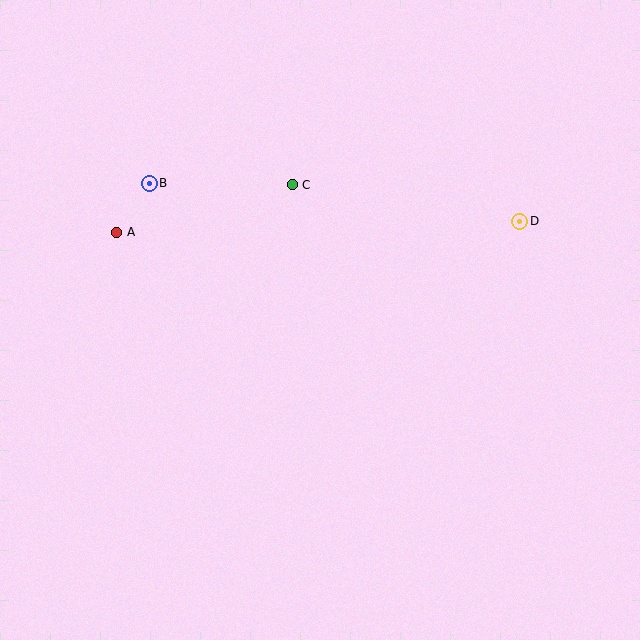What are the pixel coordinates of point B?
Point B is at (149, 183).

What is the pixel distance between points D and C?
The distance between D and C is 230 pixels.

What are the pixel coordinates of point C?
Point C is at (292, 185).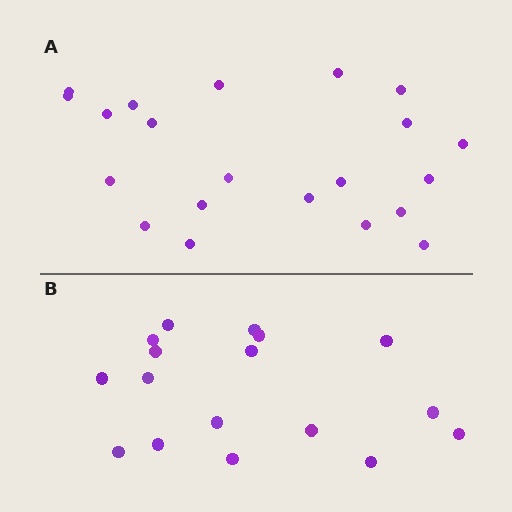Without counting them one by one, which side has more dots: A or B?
Region A (the top region) has more dots.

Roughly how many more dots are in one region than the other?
Region A has about 4 more dots than region B.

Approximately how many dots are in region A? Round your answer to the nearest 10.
About 20 dots. (The exact count is 21, which rounds to 20.)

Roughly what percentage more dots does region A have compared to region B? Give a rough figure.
About 25% more.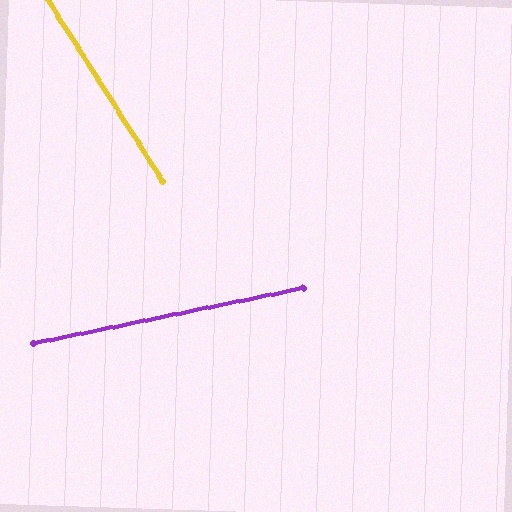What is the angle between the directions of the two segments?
Approximately 69 degrees.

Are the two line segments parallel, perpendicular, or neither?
Neither parallel nor perpendicular — they differ by about 69°.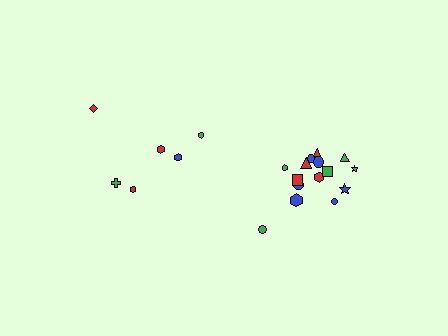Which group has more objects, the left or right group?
The right group.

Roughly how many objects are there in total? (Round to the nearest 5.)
Roughly 20 objects in total.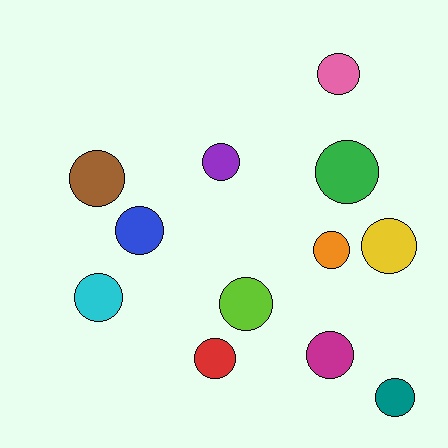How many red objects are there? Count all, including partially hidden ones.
There is 1 red object.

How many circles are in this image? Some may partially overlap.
There are 12 circles.